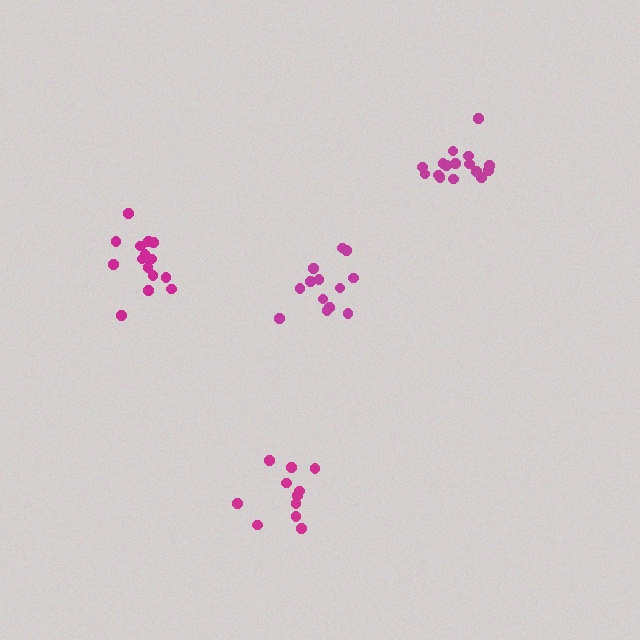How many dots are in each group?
Group 1: 16 dots, Group 2: 11 dots, Group 3: 16 dots, Group 4: 13 dots (56 total).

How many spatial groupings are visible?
There are 4 spatial groupings.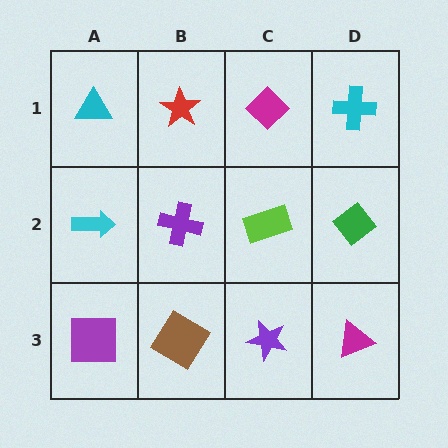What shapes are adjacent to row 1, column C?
A lime rectangle (row 2, column C), a red star (row 1, column B), a cyan cross (row 1, column D).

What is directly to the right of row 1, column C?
A cyan cross.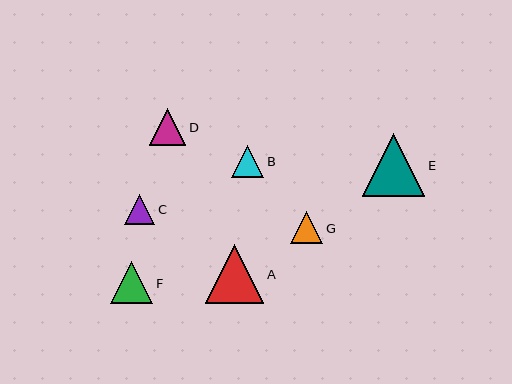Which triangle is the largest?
Triangle E is the largest with a size of approximately 63 pixels.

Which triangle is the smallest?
Triangle C is the smallest with a size of approximately 30 pixels.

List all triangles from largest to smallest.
From largest to smallest: E, A, F, D, G, B, C.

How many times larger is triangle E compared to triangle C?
Triangle E is approximately 2.1 times the size of triangle C.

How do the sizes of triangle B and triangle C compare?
Triangle B and triangle C are approximately the same size.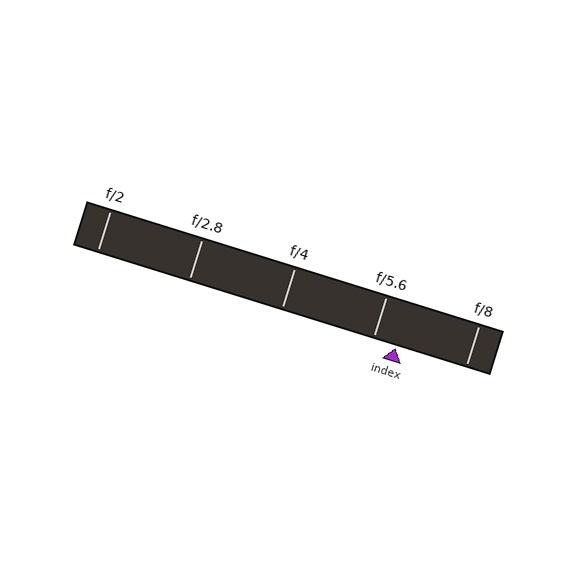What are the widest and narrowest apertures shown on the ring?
The widest aperture shown is f/2 and the narrowest is f/8.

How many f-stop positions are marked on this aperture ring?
There are 5 f-stop positions marked.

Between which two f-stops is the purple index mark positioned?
The index mark is between f/5.6 and f/8.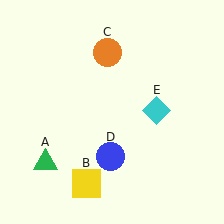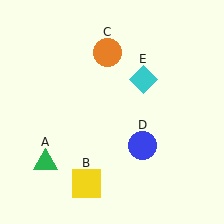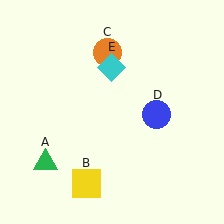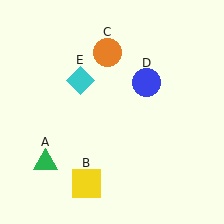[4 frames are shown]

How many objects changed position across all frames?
2 objects changed position: blue circle (object D), cyan diamond (object E).